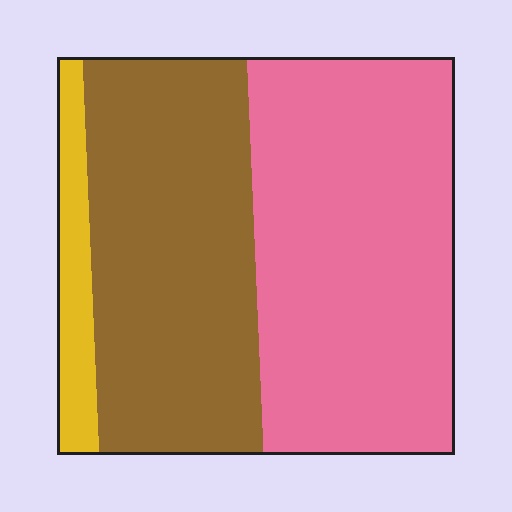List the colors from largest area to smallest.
From largest to smallest: pink, brown, yellow.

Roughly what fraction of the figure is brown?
Brown takes up between a quarter and a half of the figure.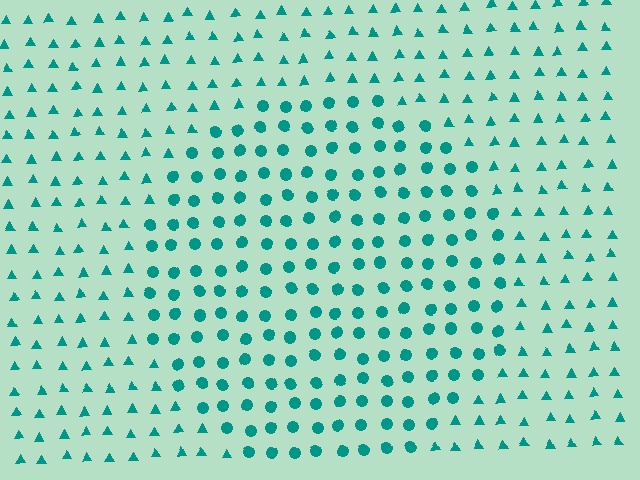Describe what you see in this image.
The image is filled with small teal elements arranged in a uniform grid. A circle-shaped region contains circles, while the surrounding area contains triangles. The boundary is defined purely by the change in element shape.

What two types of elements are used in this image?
The image uses circles inside the circle region and triangles outside it.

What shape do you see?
I see a circle.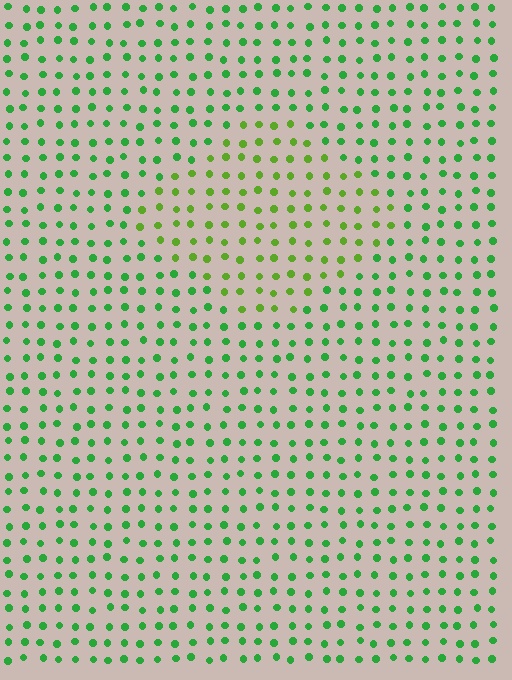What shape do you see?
I see a diamond.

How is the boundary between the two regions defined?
The boundary is defined purely by a slight shift in hue (about 32 degrees). Spacing, size, and orientation are identical on both sides.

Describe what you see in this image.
The image is filled with small green elements in a uniform arrangement. A diamond-shaped region is visible where the elements are tinted to a slightly different hue, forming a subtle color boundary.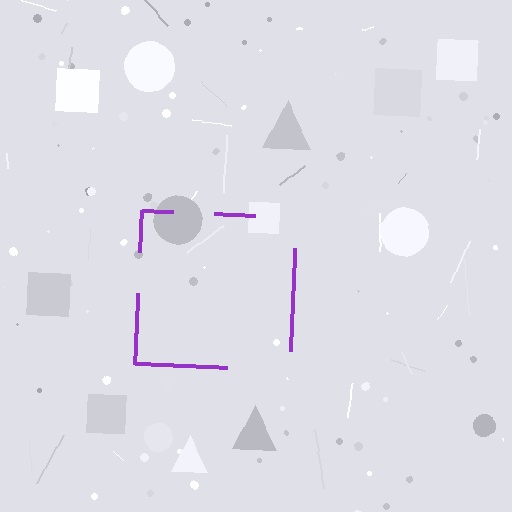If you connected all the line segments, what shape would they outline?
They would outline a square.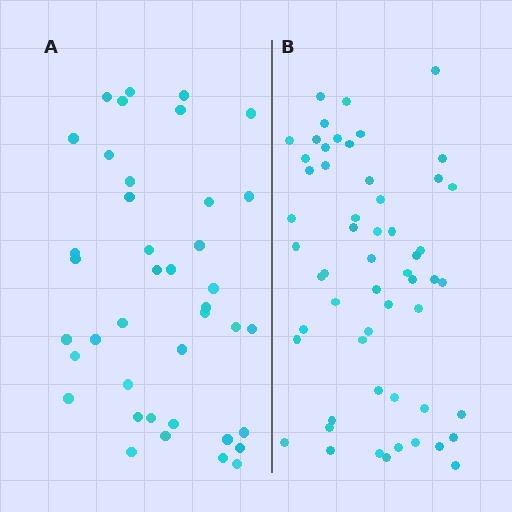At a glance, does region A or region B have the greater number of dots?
Region B (the right region) has more dots.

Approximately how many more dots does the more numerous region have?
Region B has approximately 15 more dots than region A.